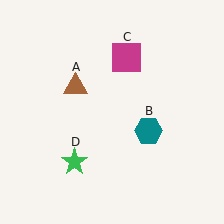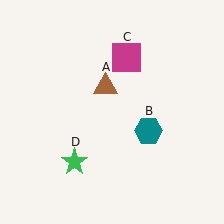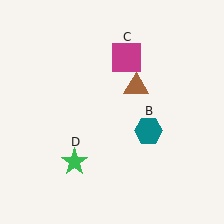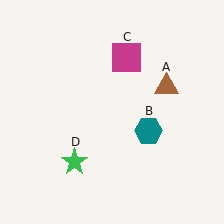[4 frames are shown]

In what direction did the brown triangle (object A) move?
The brown triangle (object A) moved right.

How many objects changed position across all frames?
1 object changed position: brown triangle (object A).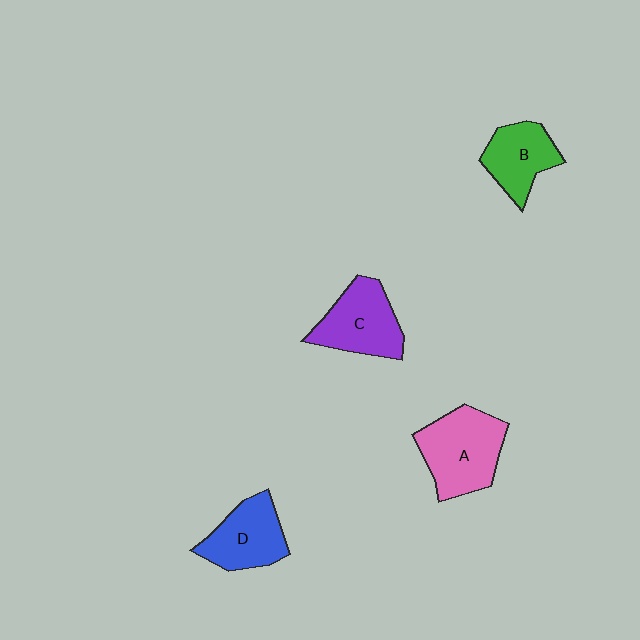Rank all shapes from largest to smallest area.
From largest to smallest: A (pink), C (purple), D (blue), B (green).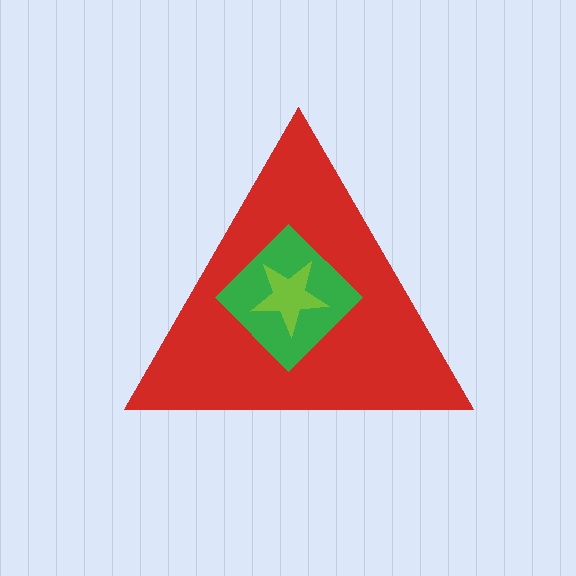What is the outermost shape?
The red triangle.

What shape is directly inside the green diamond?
The lime star.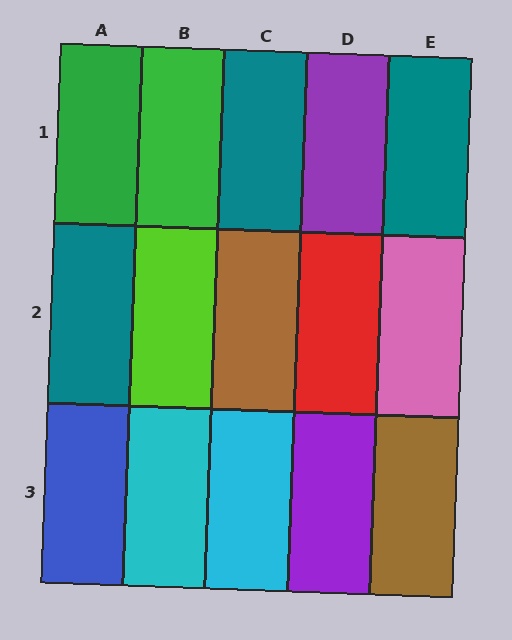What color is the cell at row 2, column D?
Red.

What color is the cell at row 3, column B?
Cyan.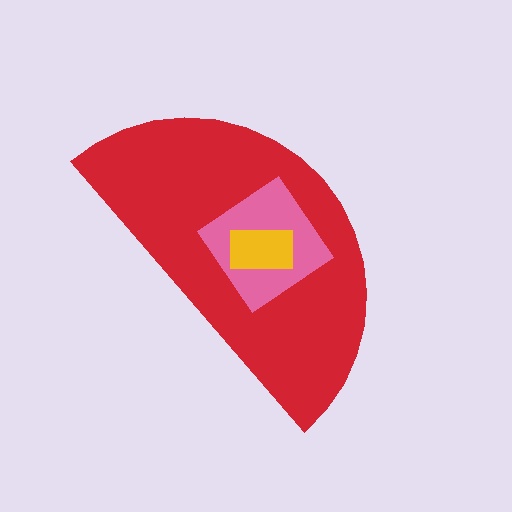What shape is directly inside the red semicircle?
The pink diamond.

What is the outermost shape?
The red semicircle.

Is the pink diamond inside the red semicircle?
Yes.